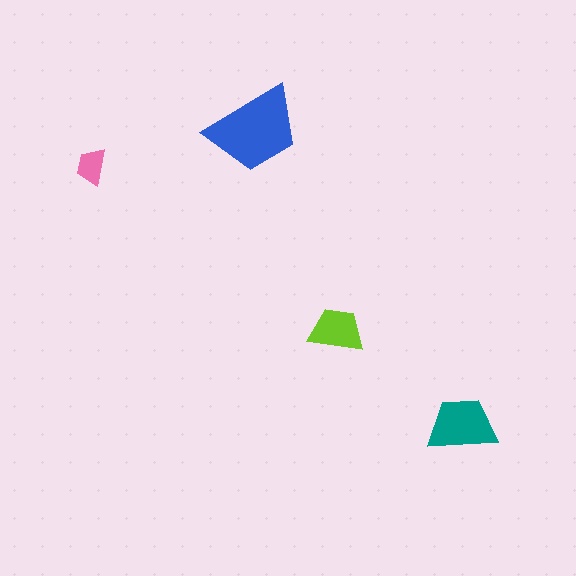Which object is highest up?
The blue trapezoid is topmost.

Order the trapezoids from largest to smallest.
the blue one, the teal one, the lime one, the pink one.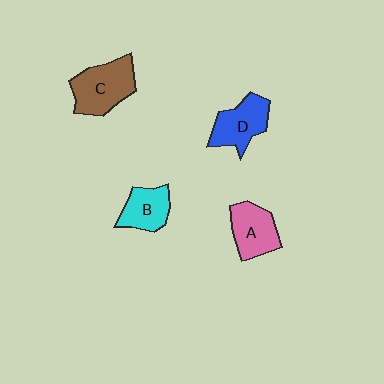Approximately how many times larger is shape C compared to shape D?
Approximately 1.2 times.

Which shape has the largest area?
Shape C (brown).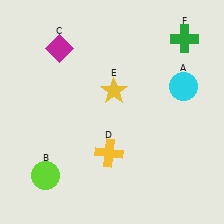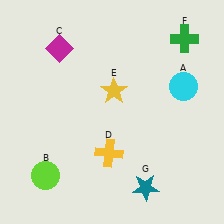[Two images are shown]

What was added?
A teal star (G) was added in Image 2.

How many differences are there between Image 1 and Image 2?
There is 1 difference between the two images.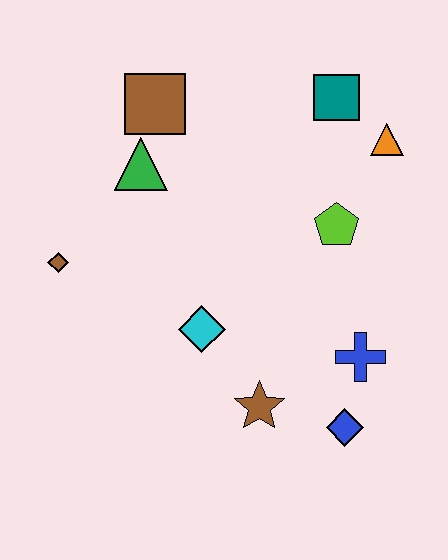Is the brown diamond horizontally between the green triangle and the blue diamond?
No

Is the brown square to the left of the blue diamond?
Yes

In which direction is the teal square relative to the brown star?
The teal square is above the brown star.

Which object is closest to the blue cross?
The blue diamond is closest to the blue cross.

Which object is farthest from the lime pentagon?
The brown diamond is farthest from the lime pentagon.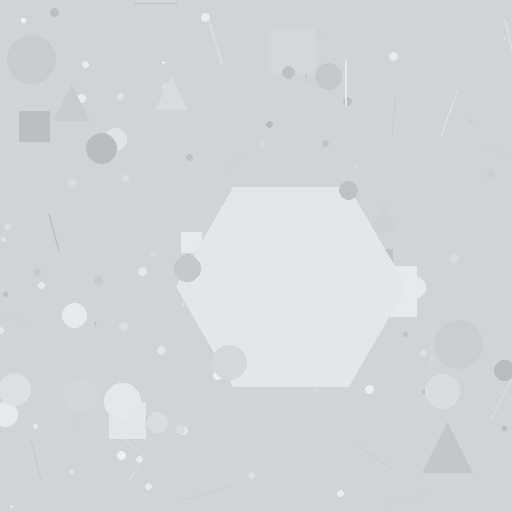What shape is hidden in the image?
A hexagon is hidden in the image.